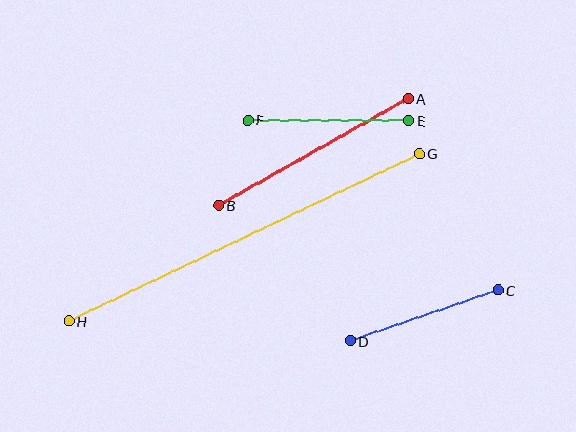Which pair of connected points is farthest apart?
Points G and H are farthest apart.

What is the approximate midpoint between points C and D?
The midpoint is at approximately (424, 316) pixels.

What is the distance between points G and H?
The distance is approximately 389 pixels.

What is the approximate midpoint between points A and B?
The midpoint is at approximately (314, 152) pixels.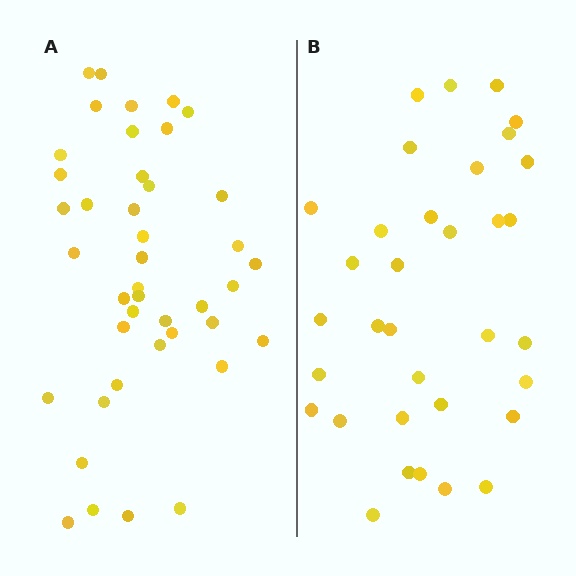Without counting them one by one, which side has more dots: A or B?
Region A (the left region) has more dots.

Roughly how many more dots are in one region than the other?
Region A has roughly 8 or so more dots than region B.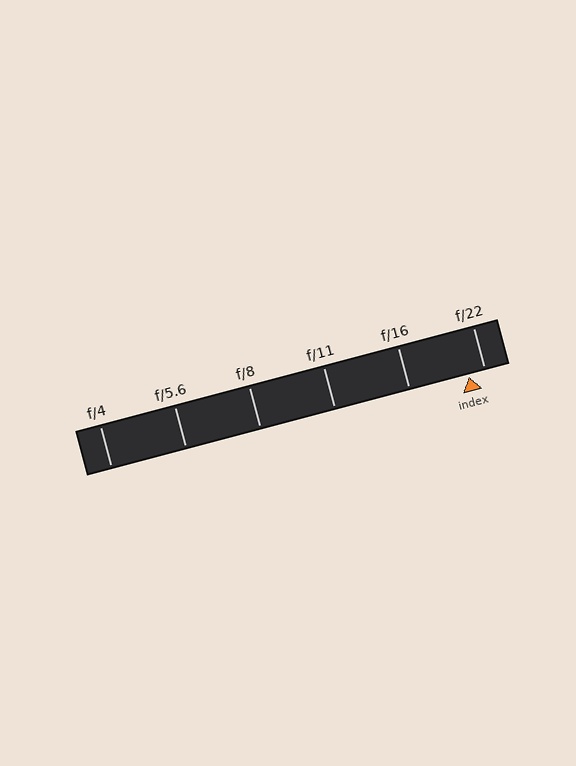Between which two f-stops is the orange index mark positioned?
The index mark is between f/16 and f/22.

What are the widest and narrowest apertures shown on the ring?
The widest aperture shown is f/4 and the narrowest is f/22.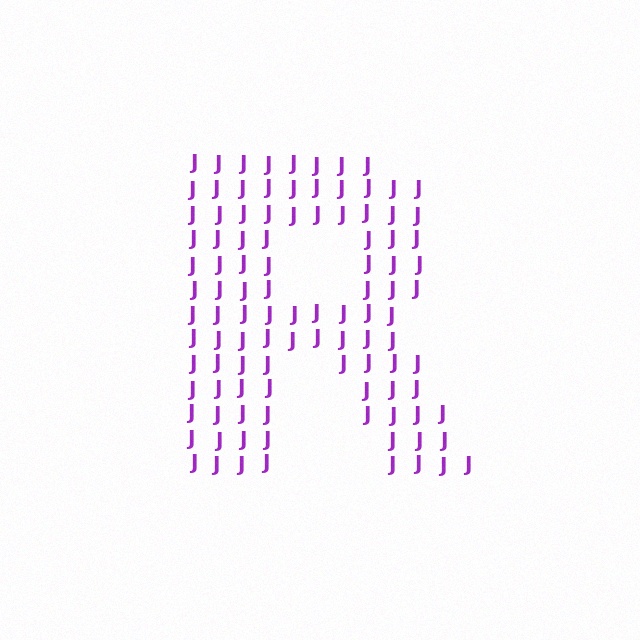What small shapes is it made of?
It is made of small letter J's.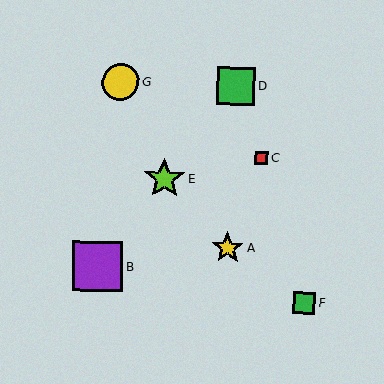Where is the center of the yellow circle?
The center of the yellow circle is at (121, 82).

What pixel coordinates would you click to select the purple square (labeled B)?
Click at (98, 266) to select the purple square B.